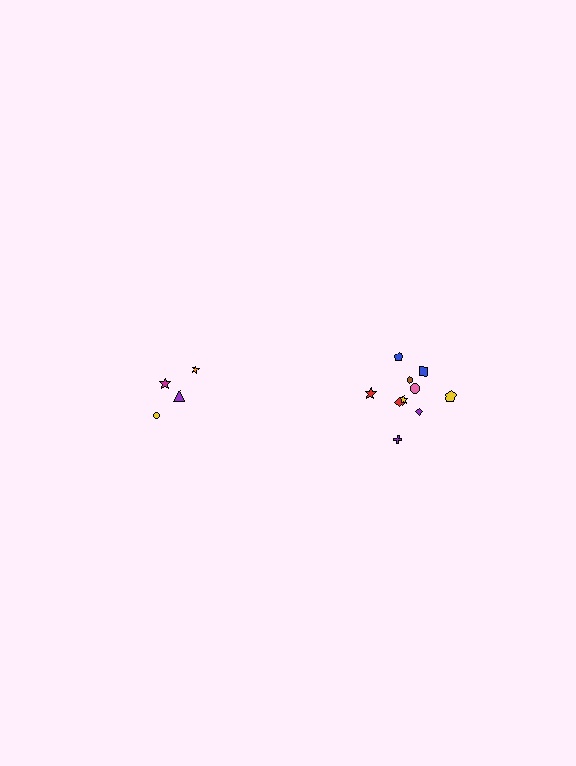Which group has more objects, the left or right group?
The right group.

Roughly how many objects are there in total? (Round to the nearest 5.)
Roughly 15 objects in total.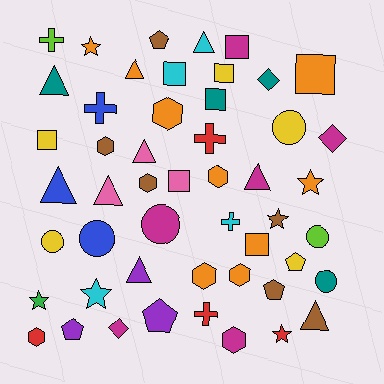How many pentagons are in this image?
There are 5 pentagons.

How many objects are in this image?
There are 50 objects.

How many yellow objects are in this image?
There are 5 yellow objects.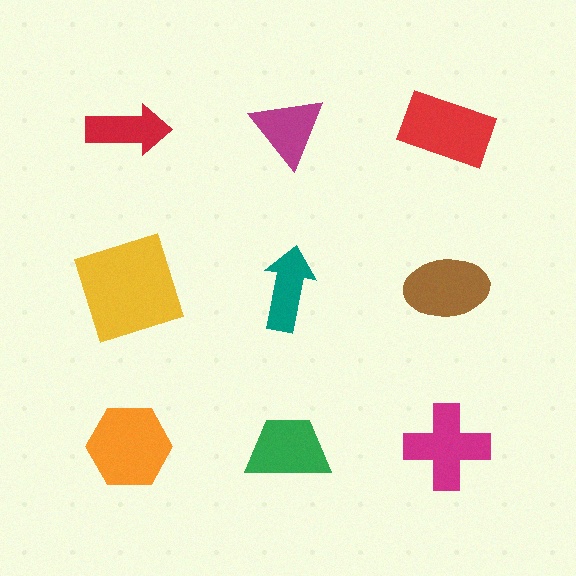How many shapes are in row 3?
3 shapes.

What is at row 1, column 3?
A red rectangle.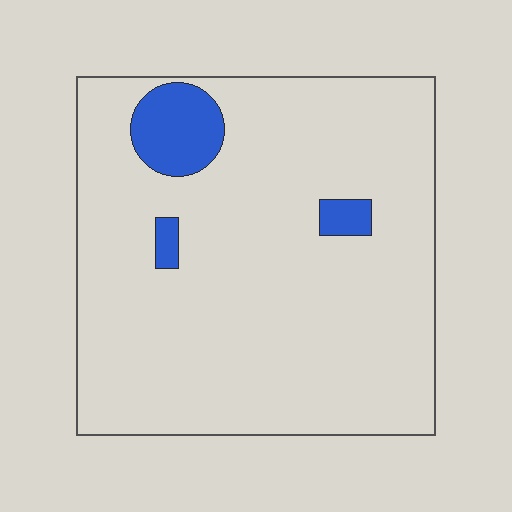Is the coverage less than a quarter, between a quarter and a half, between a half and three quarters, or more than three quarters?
Less than a quarter.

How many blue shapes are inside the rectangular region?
3.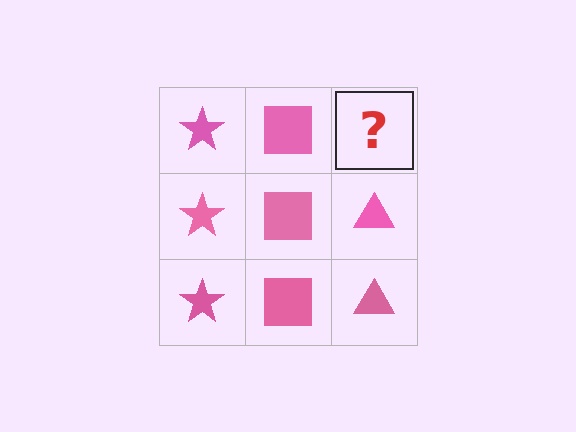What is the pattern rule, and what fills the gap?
The rule is that each column has a consistent shape. The gap should be filled with a pink triangle.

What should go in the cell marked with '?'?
The missing cell should contain a pink triangle.